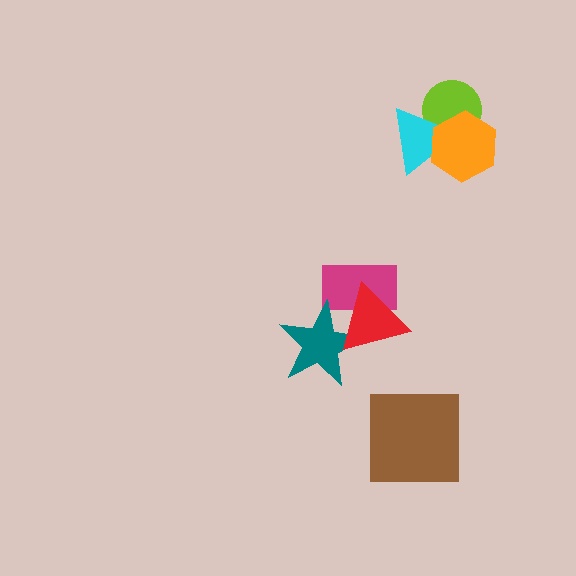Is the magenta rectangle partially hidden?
Yes, it is partially covered by another shape.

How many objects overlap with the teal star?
2 objects overlap with the teal star.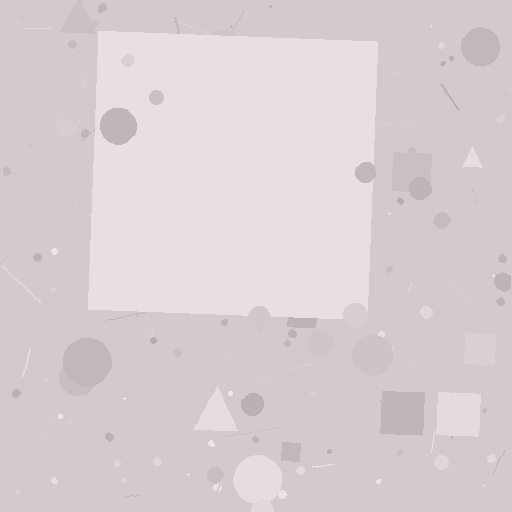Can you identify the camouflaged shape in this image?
The camouflaged shape is a square.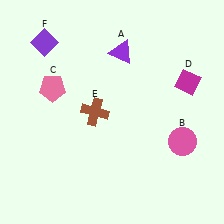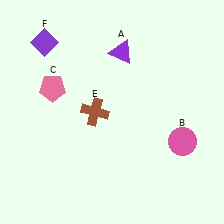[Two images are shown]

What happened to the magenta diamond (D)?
The magenta diamond (D) was removed in Image 2. It was in the top-right area of Image 1.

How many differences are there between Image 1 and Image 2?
There is 1 difference between the two images.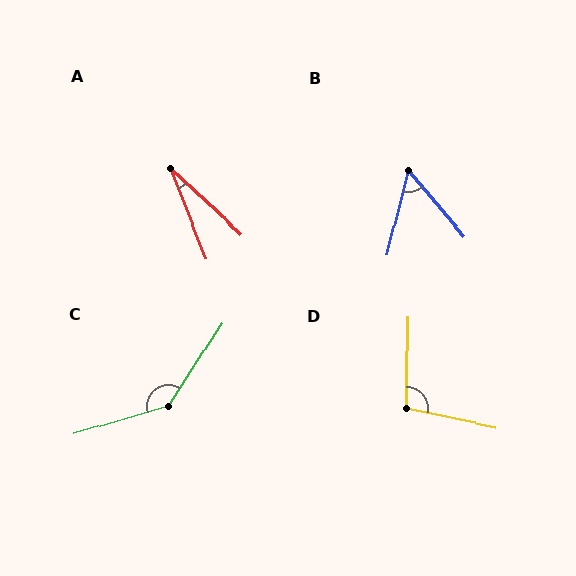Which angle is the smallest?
A, at approximately 26 degrees.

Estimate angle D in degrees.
Approximately 101 degrees.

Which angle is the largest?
C, at approximately 139 degrees.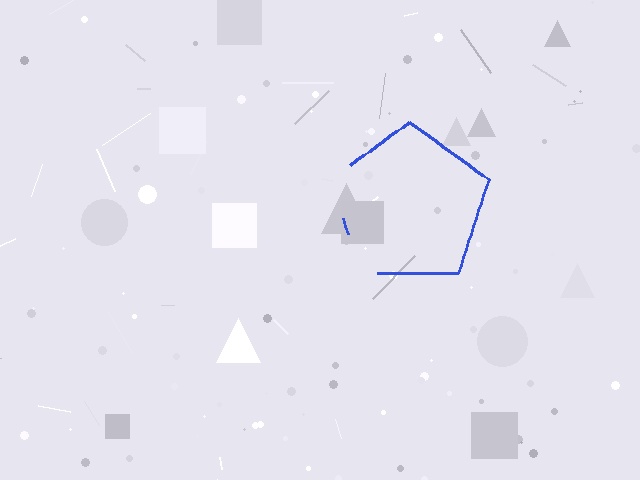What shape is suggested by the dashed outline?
The dashed outline suggests a pentagon.